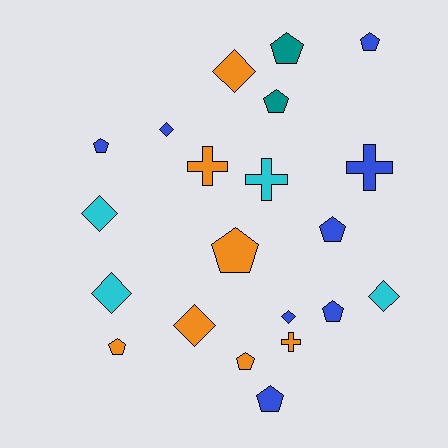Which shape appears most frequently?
Pentagon, with 10 objects.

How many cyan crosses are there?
There is 1 cyan cross.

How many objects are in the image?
There are 21 objects.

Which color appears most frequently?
Blue, with 8 objects.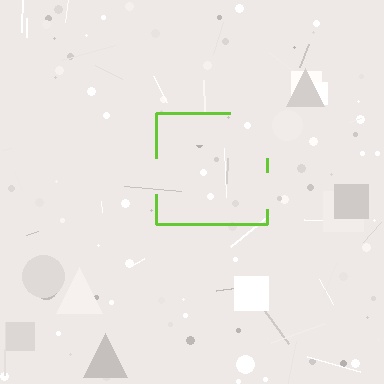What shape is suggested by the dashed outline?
The dashed outline suggests a square.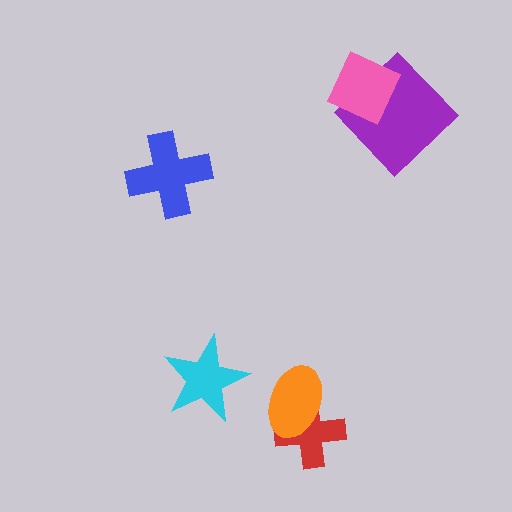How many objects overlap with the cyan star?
0 objects overlap with the cyan star.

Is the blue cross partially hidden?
No, no other shape covers it.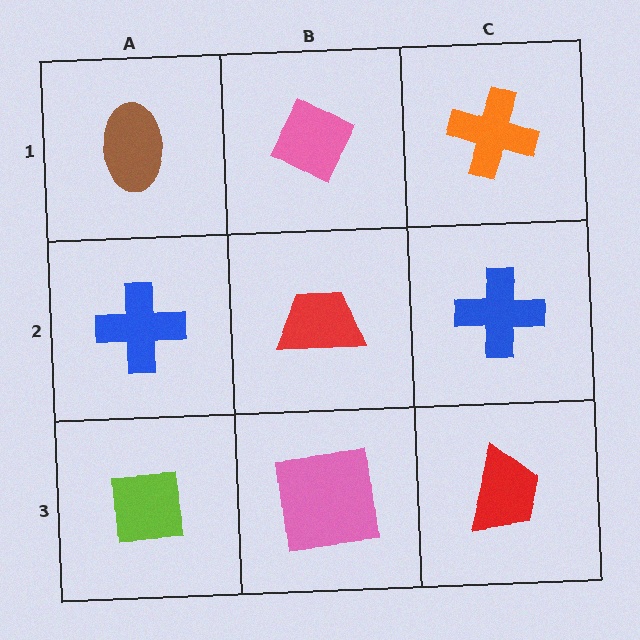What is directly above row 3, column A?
A blue cross.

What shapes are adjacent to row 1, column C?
A blue cross (row 2, column C), a pink diamond (row 1, column B).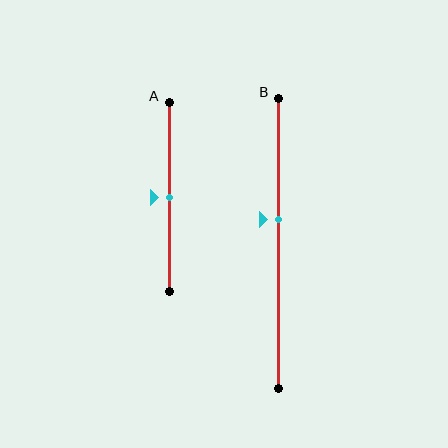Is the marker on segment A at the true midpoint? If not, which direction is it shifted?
Yes, the marker on segment A is at the true midpoint.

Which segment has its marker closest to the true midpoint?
Segment A has its marker closest to the true midpoint.